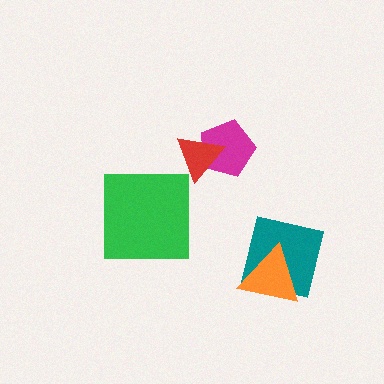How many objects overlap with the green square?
0 objects overlap with the green square.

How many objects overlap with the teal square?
1 object overlaps with the teal square.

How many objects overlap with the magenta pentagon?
1 object overlaps with the magenta pentagon.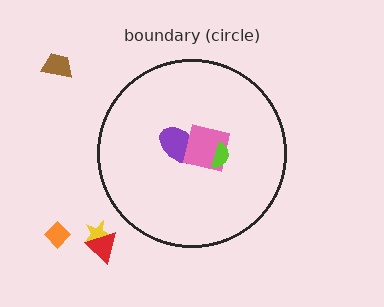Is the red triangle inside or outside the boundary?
Outside.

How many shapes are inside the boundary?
3 inside, 4 outside.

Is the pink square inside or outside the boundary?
Inside.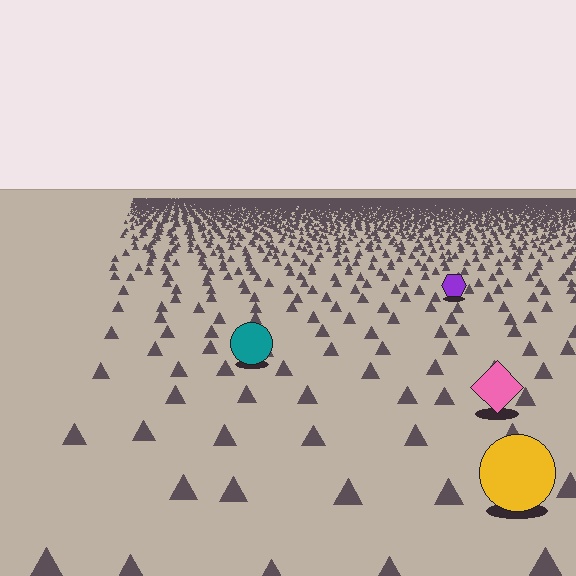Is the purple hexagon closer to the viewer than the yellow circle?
No. The yellow circle is closer — you can tell from the texture gradient: the ground texture is coarser near it.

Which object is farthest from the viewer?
The purple hexagon is farthest from the viewer. It appears smaller and the ground texture around it is denser.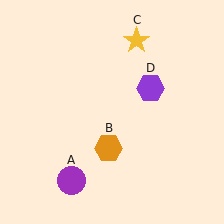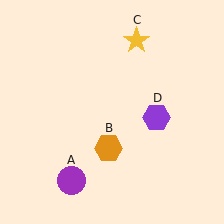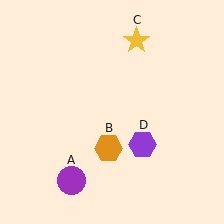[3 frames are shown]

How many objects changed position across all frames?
1 object changed position: purple hexagon (object D).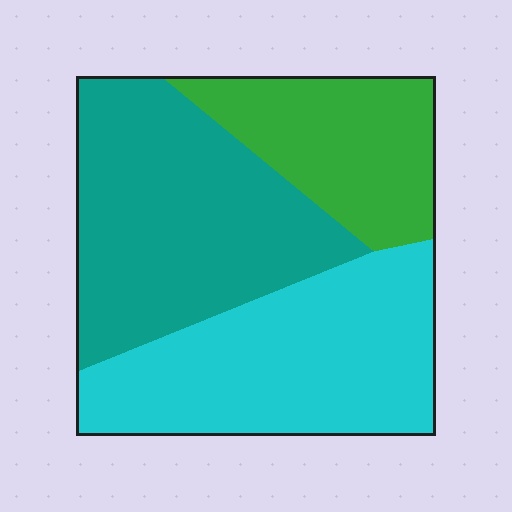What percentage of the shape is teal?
Teal covers about 40% of the shape.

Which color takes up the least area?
Green, at roughly 25%.